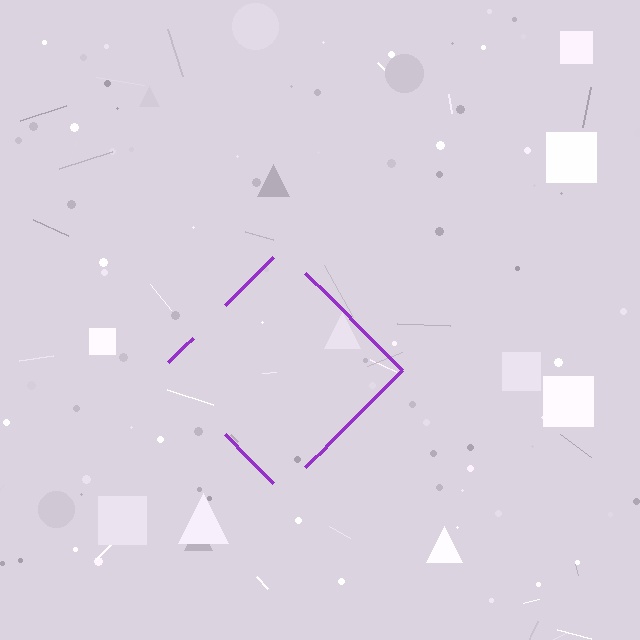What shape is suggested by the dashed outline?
The dashed outline suggests a diamond.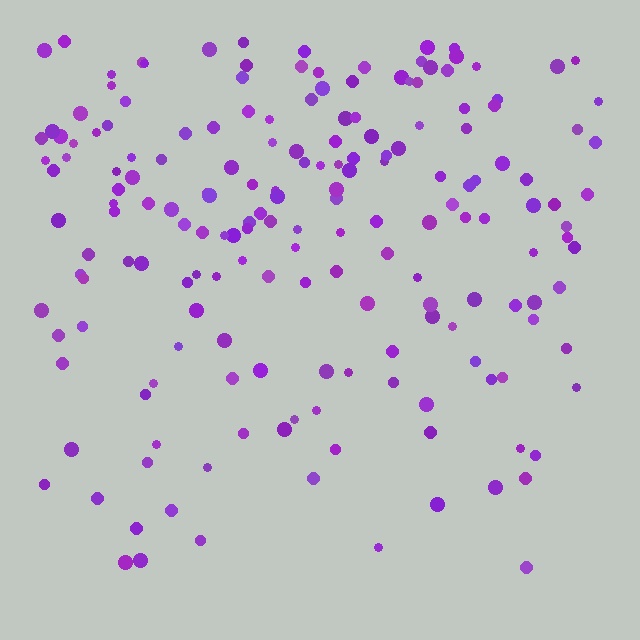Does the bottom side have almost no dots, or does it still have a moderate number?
Still a moderate number, just noticeably fewer than the top.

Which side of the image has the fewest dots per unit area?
The bottom.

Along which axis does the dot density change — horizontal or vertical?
Vertical.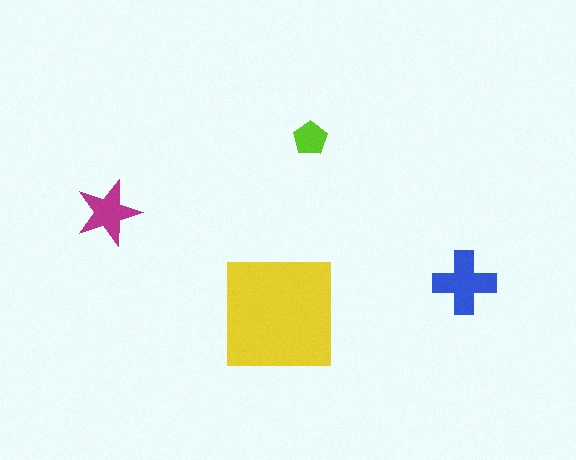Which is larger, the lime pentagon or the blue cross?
The blue cross.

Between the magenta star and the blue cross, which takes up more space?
The blue cross.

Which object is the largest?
The yellow square.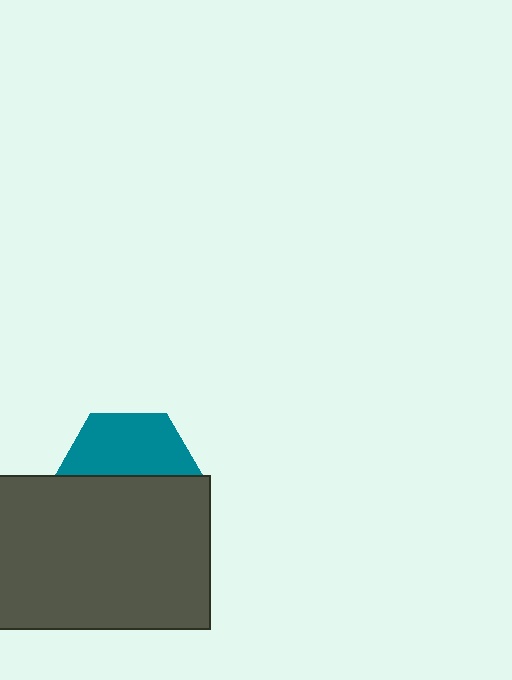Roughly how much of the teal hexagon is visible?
About half of it is visible (roughly 45%).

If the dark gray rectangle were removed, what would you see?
You would see the complete teal hexagon.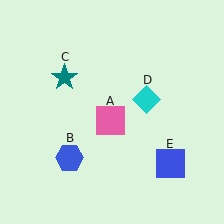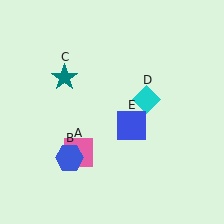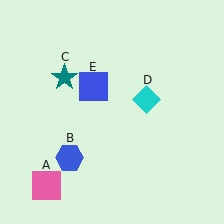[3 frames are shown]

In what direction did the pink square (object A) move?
The pink square (object A) moved down and to the left.